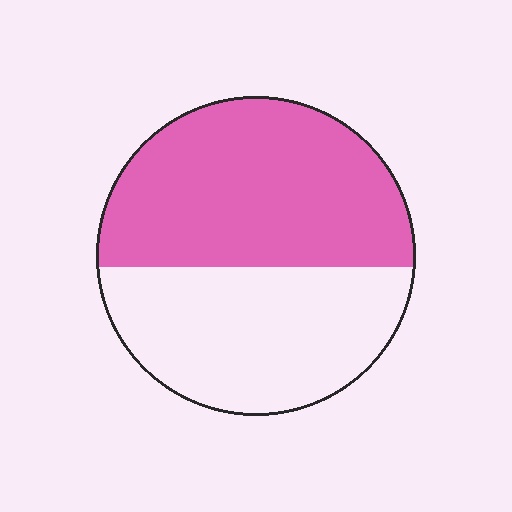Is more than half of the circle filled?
Yes.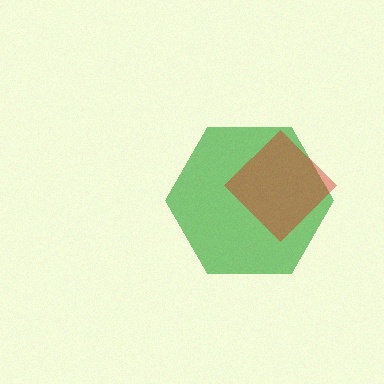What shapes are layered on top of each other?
The layered shapes are: a green hexagon, a red diamond.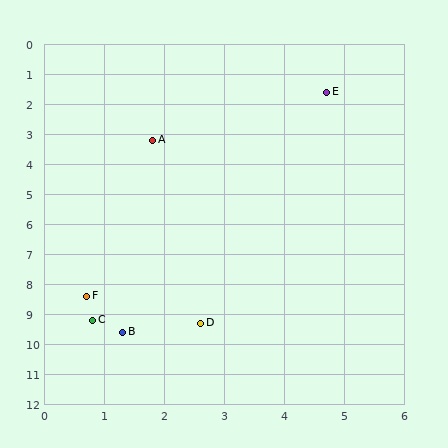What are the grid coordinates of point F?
Point F is at approximately (0.7, 8.4).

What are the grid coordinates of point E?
Point E is at approximately (4.7, 1.6).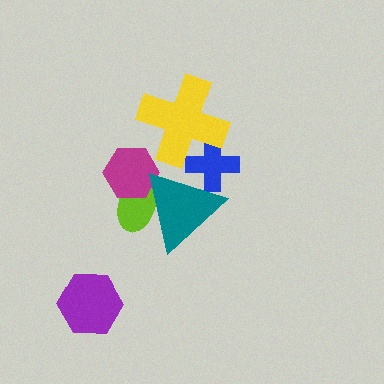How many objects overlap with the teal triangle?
3 objects overlap with the teal triangle.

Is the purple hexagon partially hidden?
No, no other shape covers it.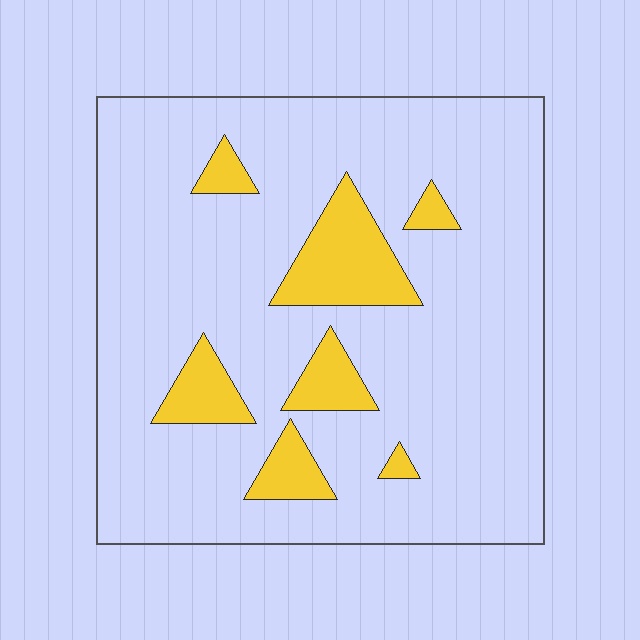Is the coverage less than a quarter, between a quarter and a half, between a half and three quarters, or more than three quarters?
Less than a quarter.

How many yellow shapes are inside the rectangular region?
7.